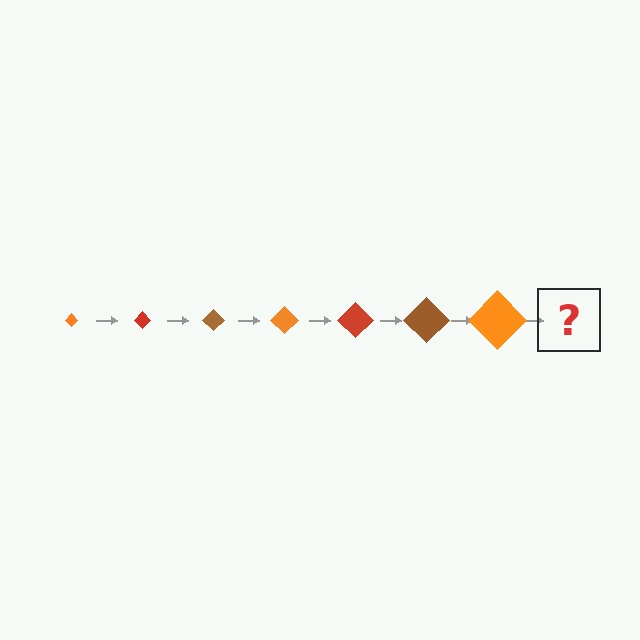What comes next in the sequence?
The next element should be a red diamond, larger than the previous one.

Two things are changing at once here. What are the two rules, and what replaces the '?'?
The two rules are that the diamond grows larger each step and the color cycles through orange, red, and brown. The '?' should be a red diamond, larger than the previous one.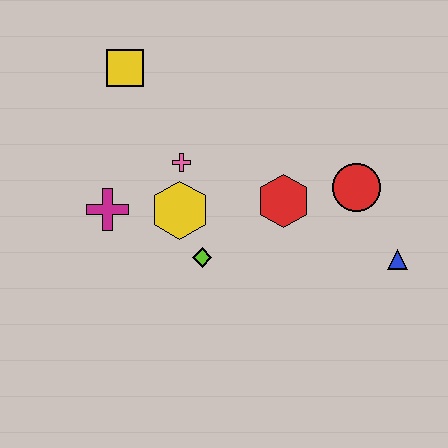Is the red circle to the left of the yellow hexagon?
No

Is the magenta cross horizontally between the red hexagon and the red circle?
No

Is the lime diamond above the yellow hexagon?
No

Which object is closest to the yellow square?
The pink cross is closest to the yellow square.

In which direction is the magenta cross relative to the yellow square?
The magenta cross is below the yellow square.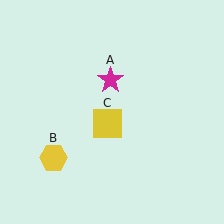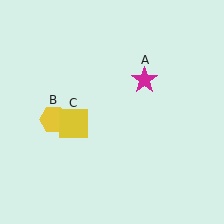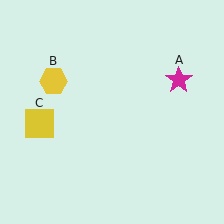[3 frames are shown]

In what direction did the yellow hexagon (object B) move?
The yellow hexagon (object B) moved up.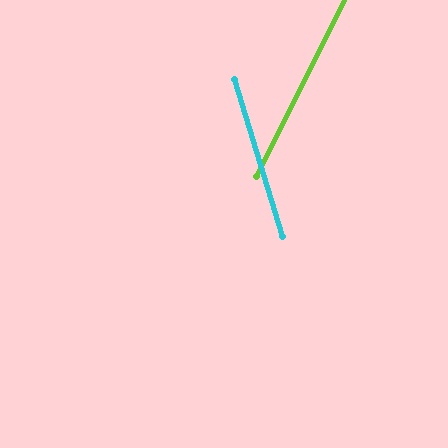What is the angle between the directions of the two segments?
Approximately 44 degrees.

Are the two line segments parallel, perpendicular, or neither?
Neither parallel nor perpendicular — they differ by about 44°.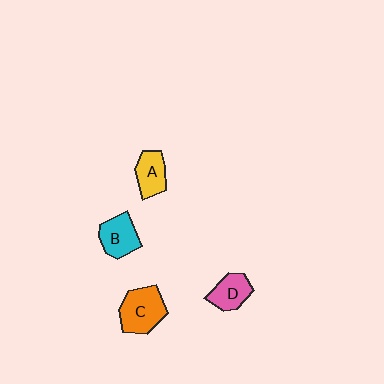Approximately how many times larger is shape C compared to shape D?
Approximately 1.5 times.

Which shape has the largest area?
Shape C (orange).